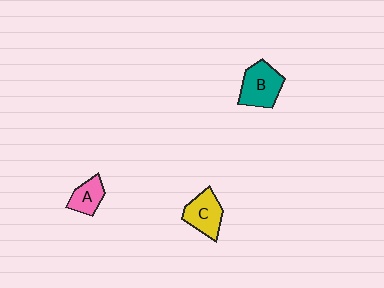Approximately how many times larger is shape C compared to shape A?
Approximately 1.4 times.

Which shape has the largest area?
Shape B (teal).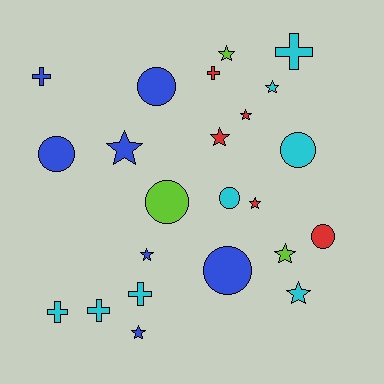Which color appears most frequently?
Cyan, with 8 objects.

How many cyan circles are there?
There are 2 cyan circles.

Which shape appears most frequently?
Star, with 10 objects.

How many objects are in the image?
There are 23 objects.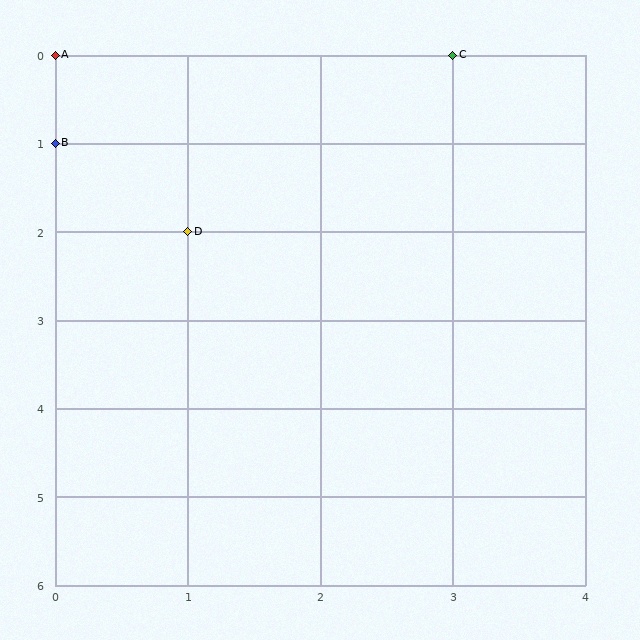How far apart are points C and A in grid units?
Points C and A are 3 columns apart.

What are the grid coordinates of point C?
Point C is at grid coordinates (3, 0).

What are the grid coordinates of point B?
Point B is at grid coordinates (0, 1).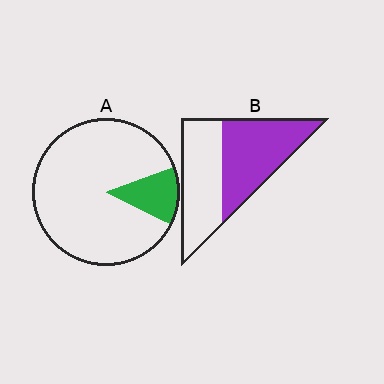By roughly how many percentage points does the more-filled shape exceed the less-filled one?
By roughly 40 percentage points (B over A).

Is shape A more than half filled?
No.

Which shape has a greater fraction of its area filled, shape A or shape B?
Shape B.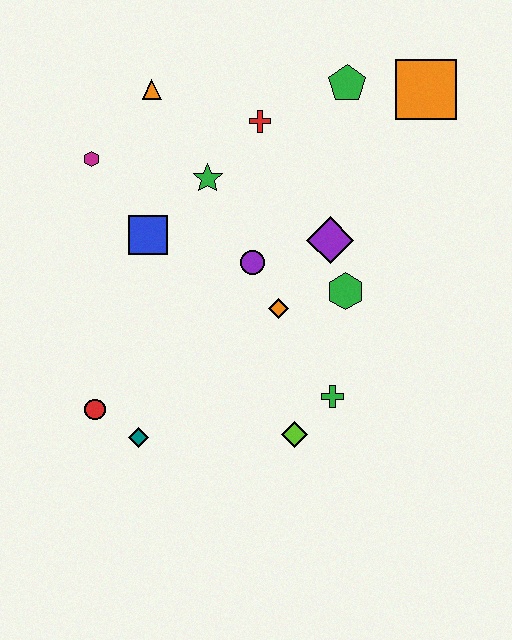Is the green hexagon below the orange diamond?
No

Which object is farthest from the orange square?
The red circle is farthest from the orange square.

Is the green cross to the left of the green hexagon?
Yes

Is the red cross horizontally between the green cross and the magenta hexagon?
Yes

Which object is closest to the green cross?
The lime diamond is closest to the green cross.